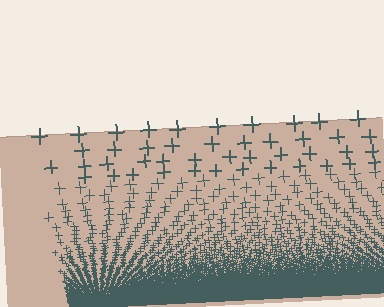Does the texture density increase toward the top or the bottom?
Density increases toward the bottom.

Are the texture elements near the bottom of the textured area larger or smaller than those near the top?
Smaller. The gradient is inverted — elements near the bottom are smaller and denser.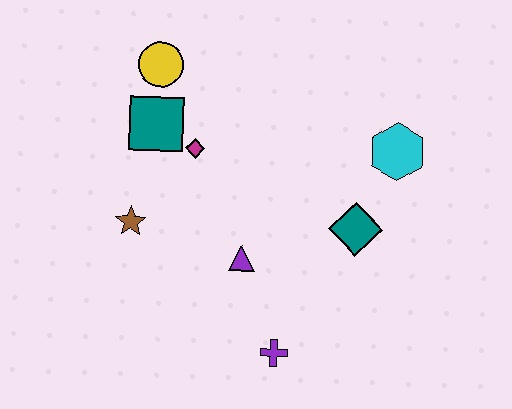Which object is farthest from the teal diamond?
The yellow circle is farthest from the teal diamond.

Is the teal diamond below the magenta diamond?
Yes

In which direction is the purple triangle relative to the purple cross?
The purple triangle is above the purple cross.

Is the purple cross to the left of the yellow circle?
No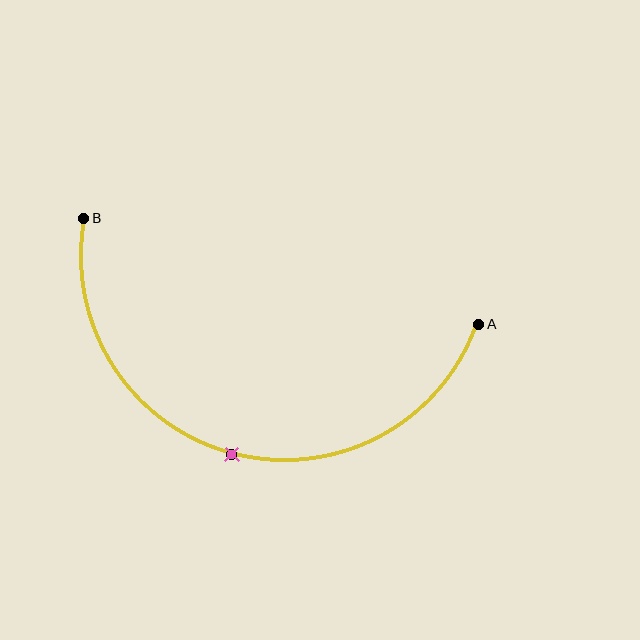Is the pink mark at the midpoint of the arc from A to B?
Yes. The pink mark lies on the arc at equal arc-length from both A and B — it is the arc midpoint.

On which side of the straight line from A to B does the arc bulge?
The arc bulges below the straight line connecting A and B.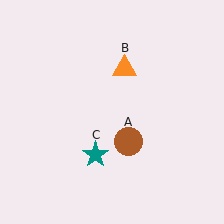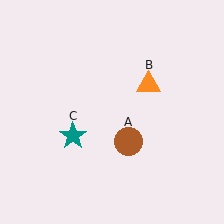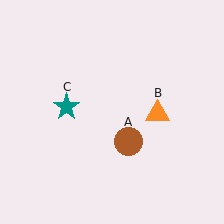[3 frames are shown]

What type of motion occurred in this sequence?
The orange triangle (object B), teal star (object C) rotated clockwise around the center of the scene.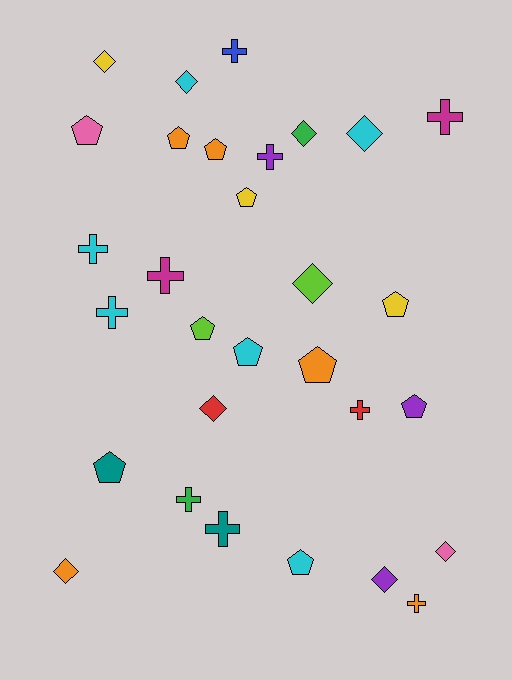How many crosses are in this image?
There are 10 crosses.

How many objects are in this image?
There are 30 objects.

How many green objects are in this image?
There are 2 green objects.